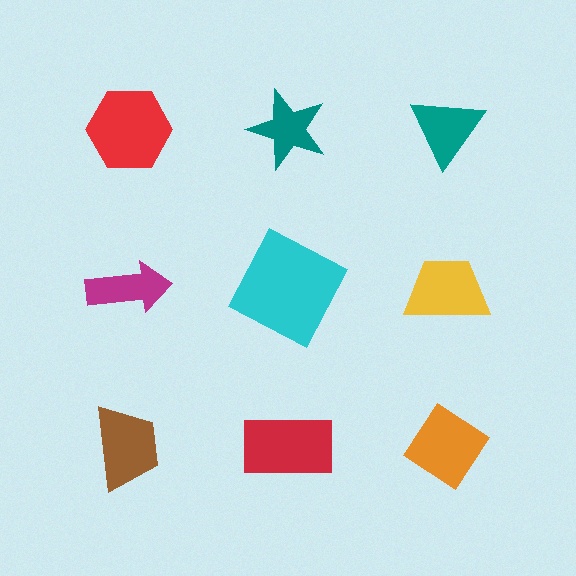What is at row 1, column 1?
A red hexagon.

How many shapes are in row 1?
3 shapes.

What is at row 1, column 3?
A teal triangle.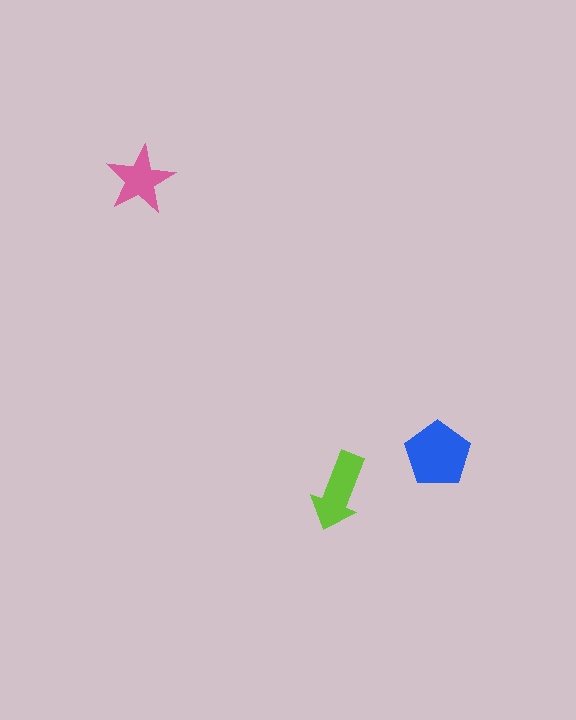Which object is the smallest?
The pink star.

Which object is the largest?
The blue pentagon.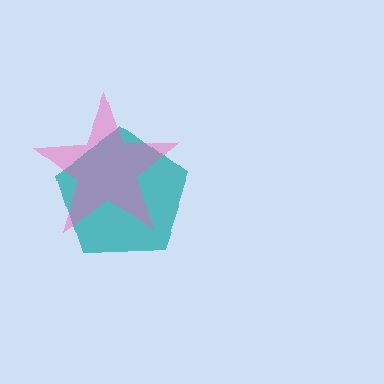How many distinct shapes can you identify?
There are 2 distinct shapes: a teal pentagon, a pink star.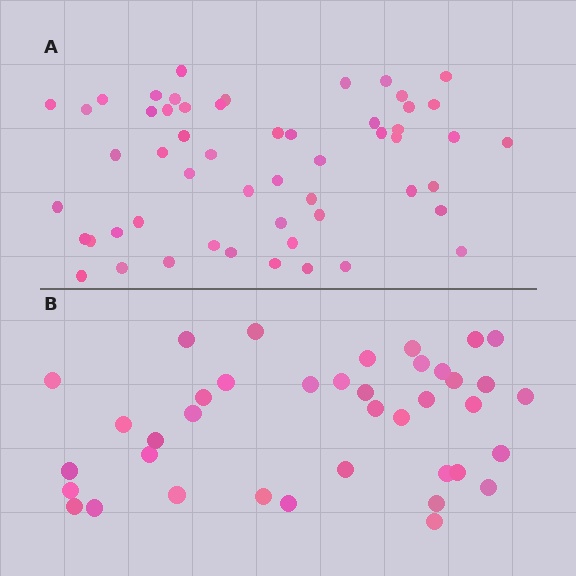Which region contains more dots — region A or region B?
Region A (the top region) has more dots.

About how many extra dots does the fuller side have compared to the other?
Region A has approximately 15 more dots than region B.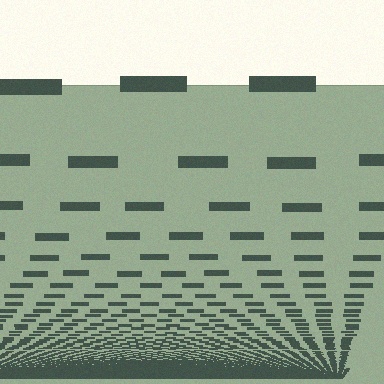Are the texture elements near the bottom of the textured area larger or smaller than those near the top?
Smaller. The gradient is inverted — elements near the bottom are smaller and denser.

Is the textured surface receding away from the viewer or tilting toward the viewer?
The surface appears to tilt toward the viewer. Texture elements get larger and sparser toward the top.